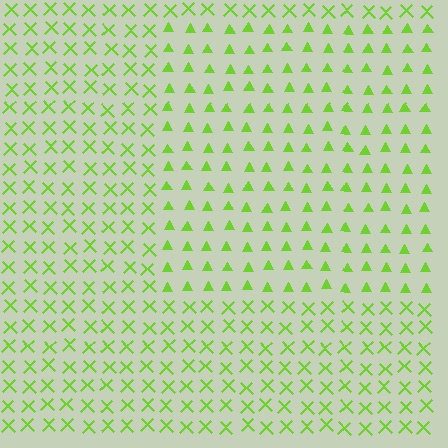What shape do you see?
I see a rectangle.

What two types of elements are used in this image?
The image uses triangles inside the rectangle region and X marks outside it.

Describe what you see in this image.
The image is filled with small lime elements arranged in a uniform grid. A rectangle-shaped region contains triangles, while the surrounding area contains X marks. The boundary is defined purely by the change in element shape.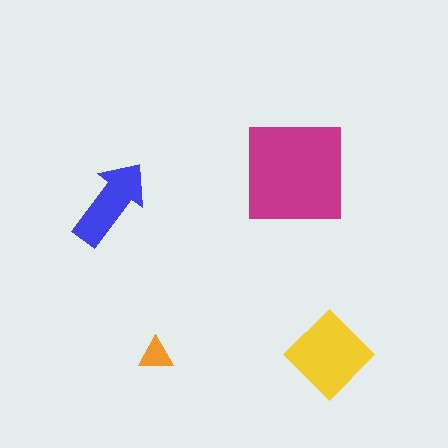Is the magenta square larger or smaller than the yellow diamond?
Larger.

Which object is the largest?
The magenta square.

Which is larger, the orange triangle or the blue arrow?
The blue arrow.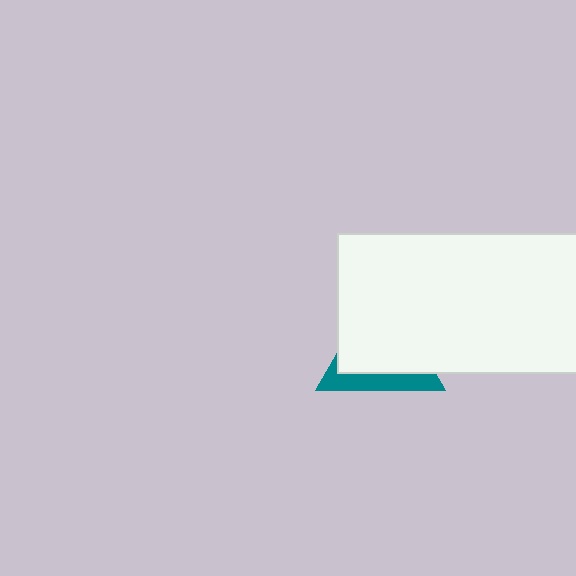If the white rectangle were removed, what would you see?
You would see the complete teal triangle.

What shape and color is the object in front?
The object in front is a white rectangle.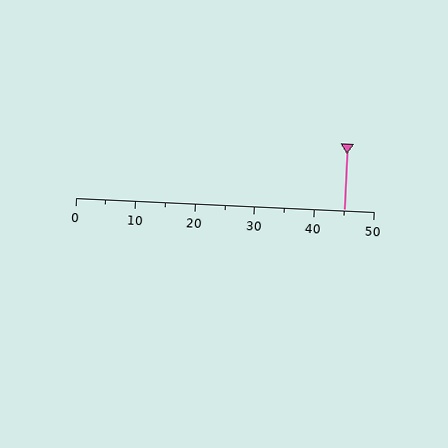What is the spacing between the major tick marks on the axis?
The major ticks are spaced 10 apart.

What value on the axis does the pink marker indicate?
The marker indicates approximately 45.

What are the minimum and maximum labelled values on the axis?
The axis runs from 0 to 50.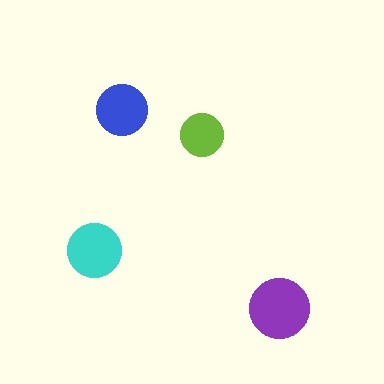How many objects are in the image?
There are 4 objects in the image.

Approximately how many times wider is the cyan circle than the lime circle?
About 1.5 times wider.